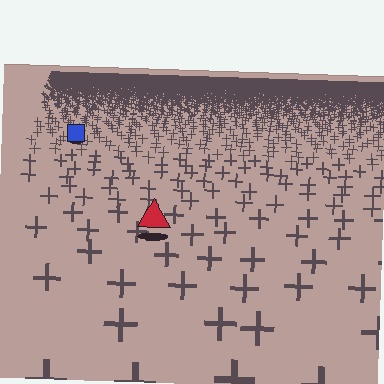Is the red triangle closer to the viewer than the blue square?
Yes. The red triangle is closer — you can tell from the texture gradient: the ground texture is coarser near it.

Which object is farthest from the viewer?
The blue square is farthest from the viewer. It appears smaller and the ground texture around it is denser.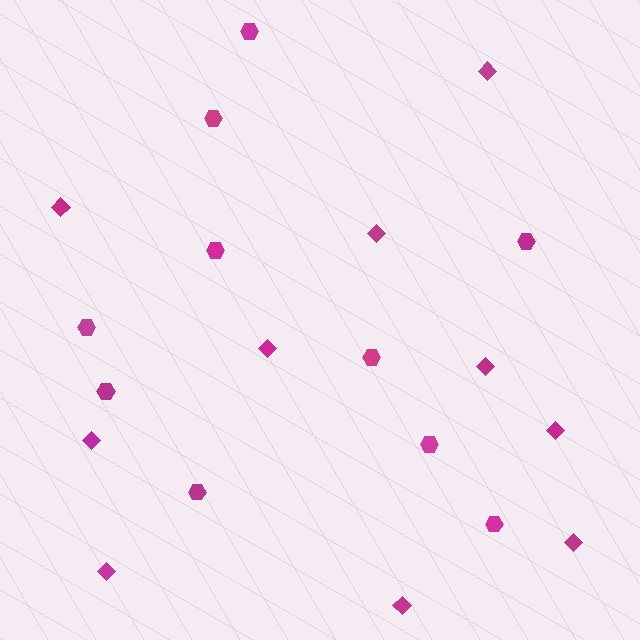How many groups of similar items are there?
There are 2 groups: one group of diamonds (10) and one group of hexagons (10).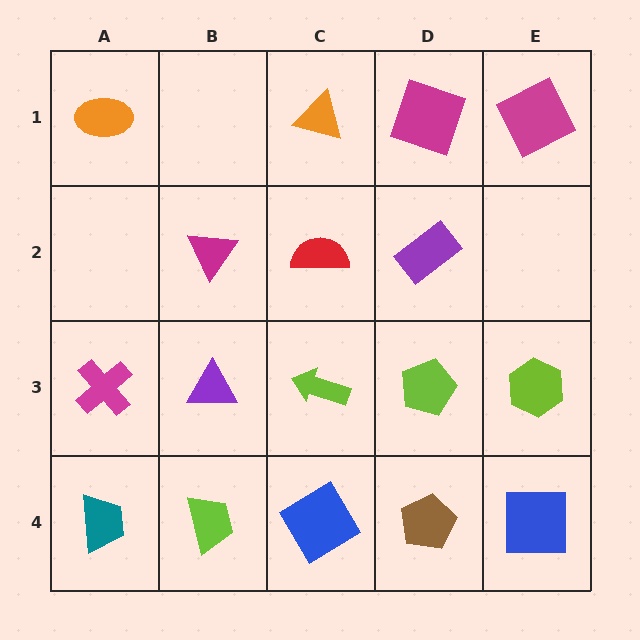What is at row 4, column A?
A teal trapezoid.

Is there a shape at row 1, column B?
No, that cell is empty.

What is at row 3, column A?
A magenta cross.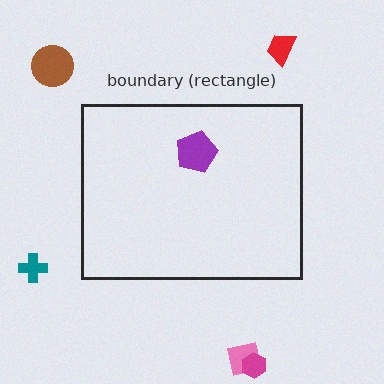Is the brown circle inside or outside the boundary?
Outside.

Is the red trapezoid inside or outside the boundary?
Outside.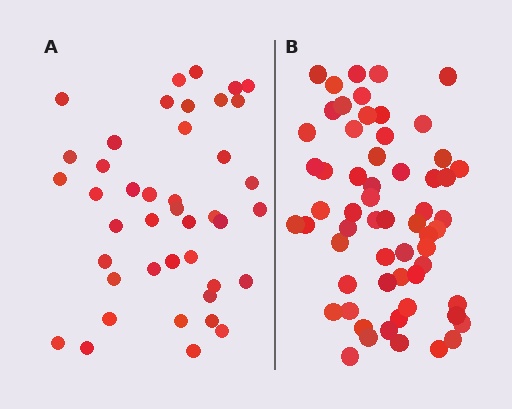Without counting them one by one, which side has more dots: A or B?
Region B (the right region) has more dots.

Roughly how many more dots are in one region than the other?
Region B has approximately 20 more dots than region A.